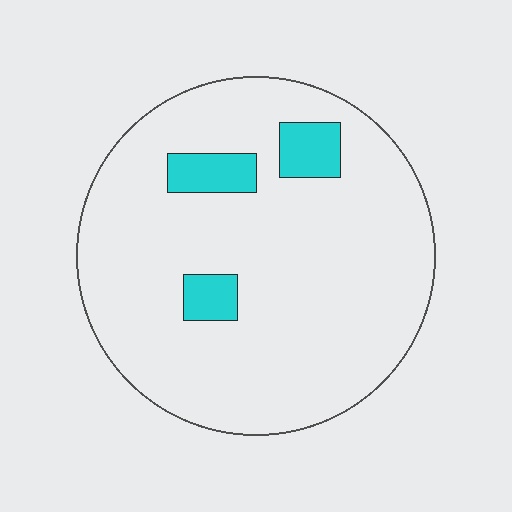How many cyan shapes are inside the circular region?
3.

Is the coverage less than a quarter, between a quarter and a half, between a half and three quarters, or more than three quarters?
Less than a quarter.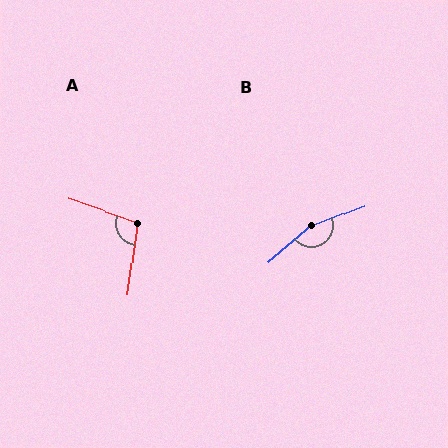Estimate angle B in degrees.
Approximately 161 degrees.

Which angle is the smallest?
A, at approximately 101 degrees.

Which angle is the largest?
B, at approximately 161 degrees.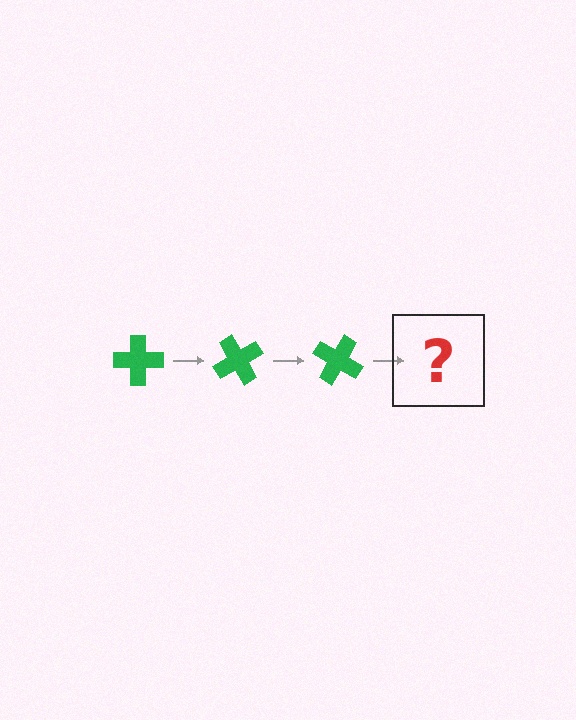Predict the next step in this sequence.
The next step is a green cross rotated 180 degrees.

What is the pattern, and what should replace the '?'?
The pattern is that the cross rotates 60 degrees each step. The '?' should be a green cross rotated 180 degrees.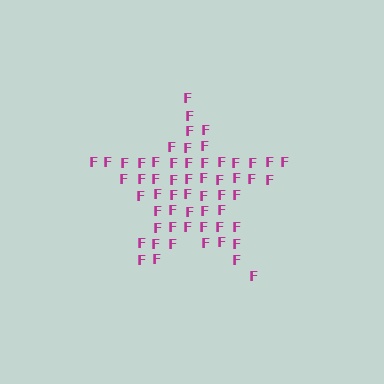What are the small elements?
The small elements are letter F's.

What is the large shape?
The large shape is a star.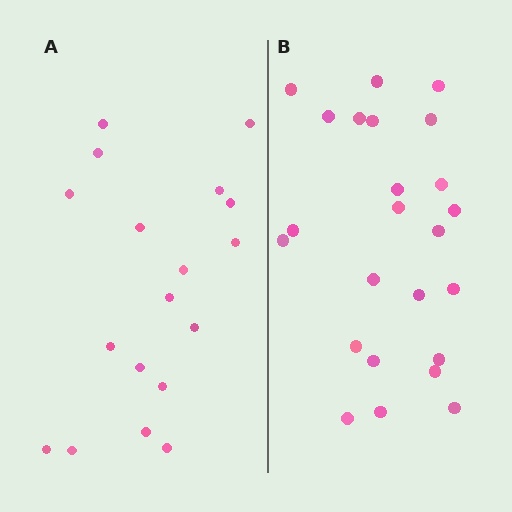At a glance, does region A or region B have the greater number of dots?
Region B (the right region) has more dots.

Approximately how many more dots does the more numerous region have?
Region B has about 6 more dots than region A.